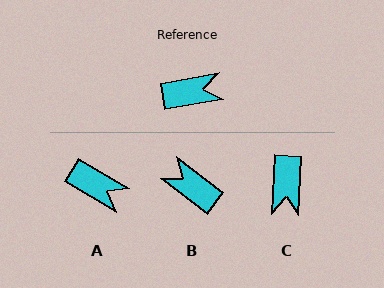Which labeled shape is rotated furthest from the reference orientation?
B, about 133 degrees away.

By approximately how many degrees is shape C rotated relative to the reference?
Approximately 103 degrees clockwise.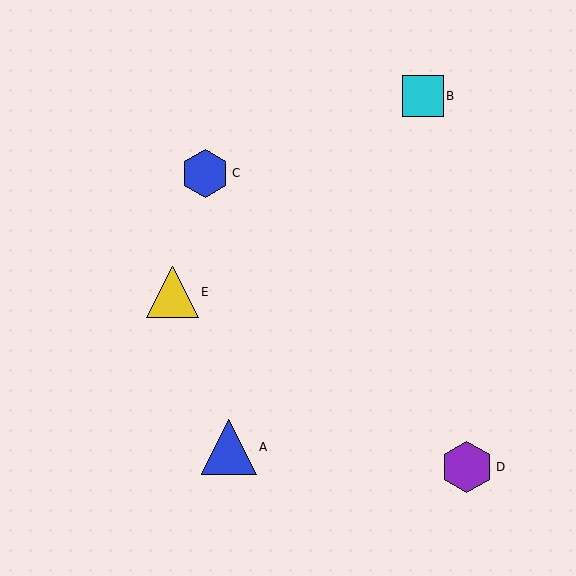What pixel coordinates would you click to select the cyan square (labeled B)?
Click at (423, 96) to select the cyan square B.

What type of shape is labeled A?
Shape A is a blue triangle.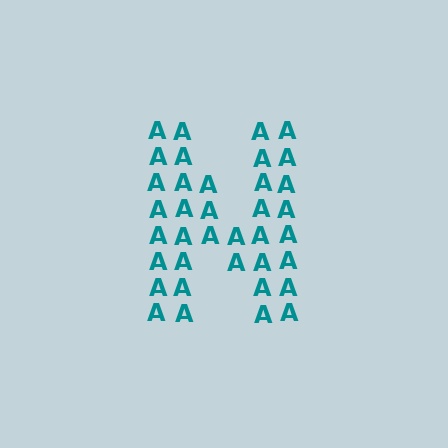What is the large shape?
The large shape is the letter N.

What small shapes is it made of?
It is made of small letter A's.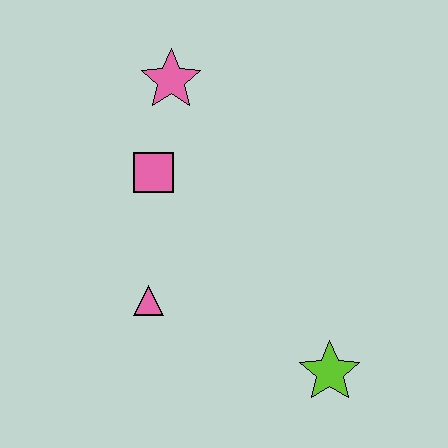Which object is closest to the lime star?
The pink triangle is closest to the lime star.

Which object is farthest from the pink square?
The lime star is farthest from the pink square.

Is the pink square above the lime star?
Yes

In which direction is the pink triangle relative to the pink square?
The pink triangle is below the pink square.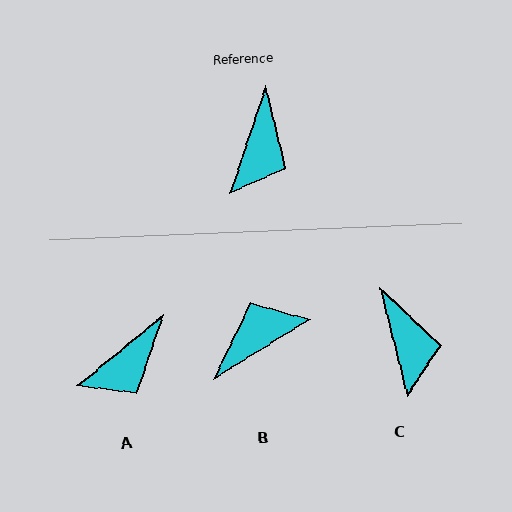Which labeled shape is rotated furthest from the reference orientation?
B, about 140 degrees away.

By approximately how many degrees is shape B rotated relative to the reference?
Approximately 140 degrees counter-clockwise.